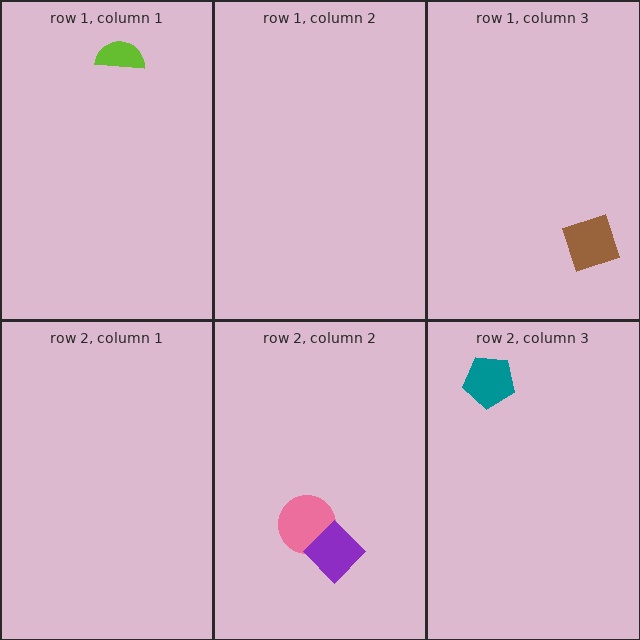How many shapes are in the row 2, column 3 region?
1.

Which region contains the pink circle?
The row 2, column 2 region.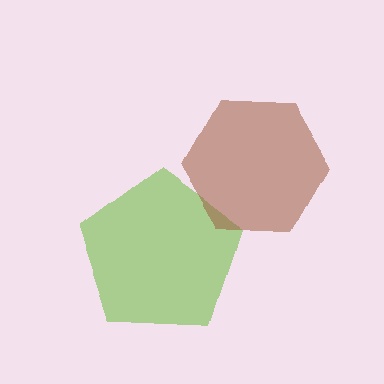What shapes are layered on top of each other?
The layered shapes are: a lime pentagon, a brown hexagon.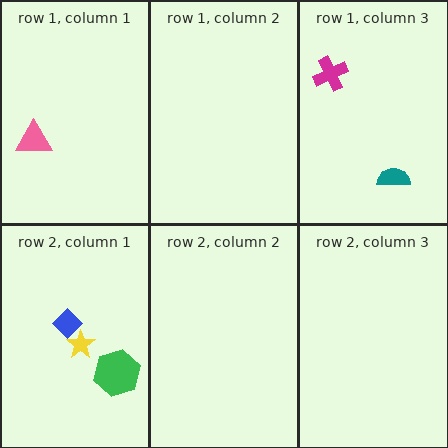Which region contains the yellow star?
The row 2, column 1 region.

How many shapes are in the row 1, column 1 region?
1.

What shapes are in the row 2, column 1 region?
The green hexagon, the blue diamond, the yellow star.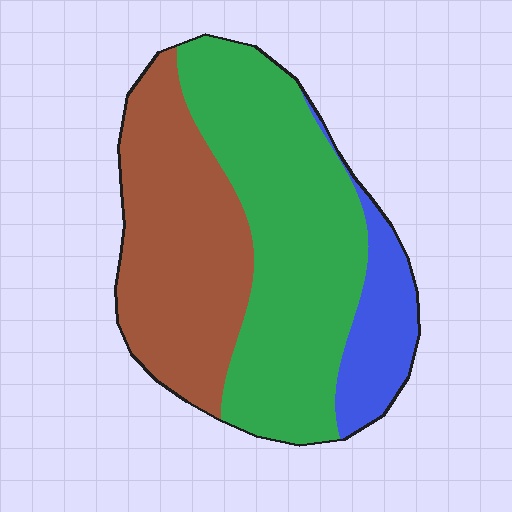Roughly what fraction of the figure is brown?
Brown takes up about three eighths (3/8) of the figure.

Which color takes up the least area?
Blue, at roughly 15%.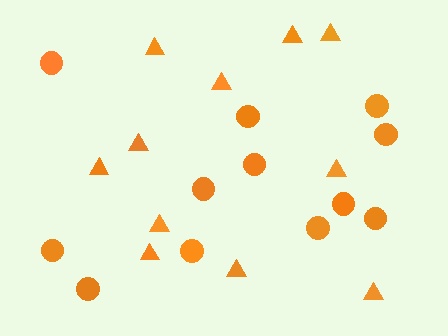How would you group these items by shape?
There are 2 groups: one group of triangles (11) and one group of circles (12).